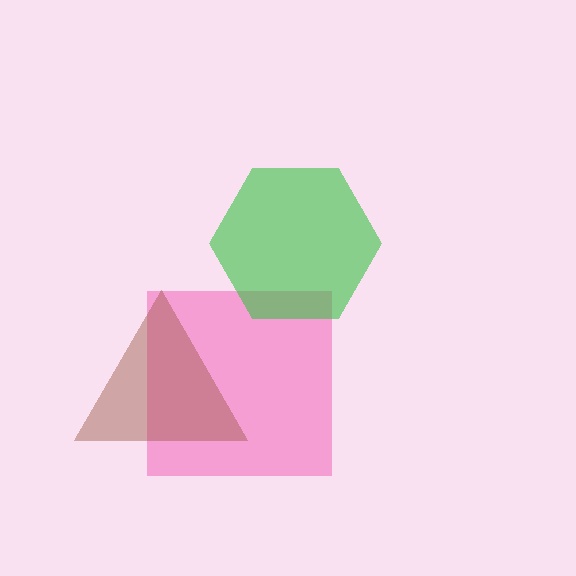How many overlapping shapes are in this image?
There are 3 overlapping shapes in the image.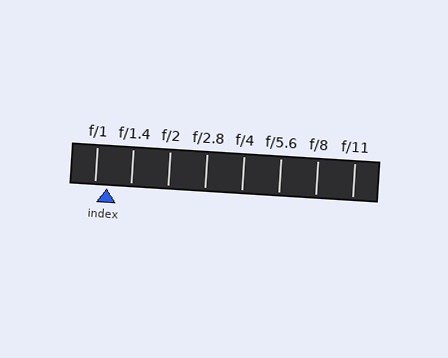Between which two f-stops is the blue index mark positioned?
The index mark is between f/1 and f/1.4.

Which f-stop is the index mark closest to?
The index mark is closest to f/1.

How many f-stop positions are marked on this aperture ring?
There are 8 f-stop positions marked.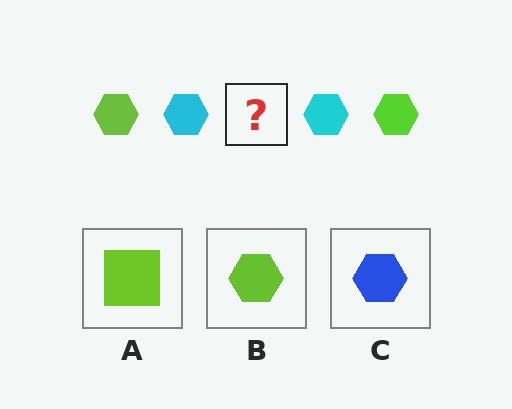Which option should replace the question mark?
Option B.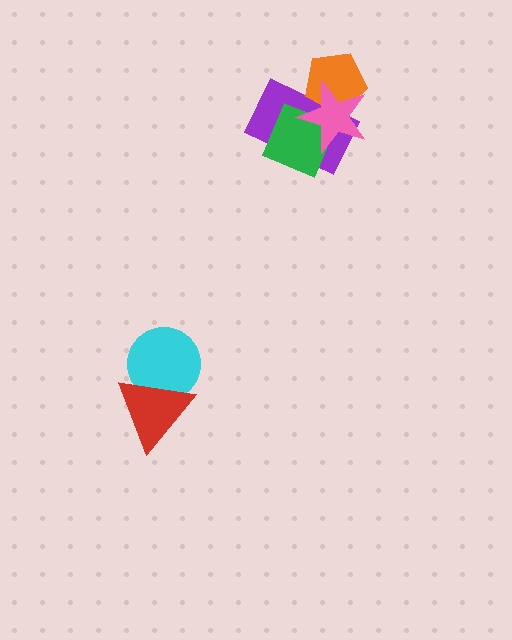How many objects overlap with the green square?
2 objects overlap with the green square.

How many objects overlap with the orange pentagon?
2 objects overlap with the orange pentagon.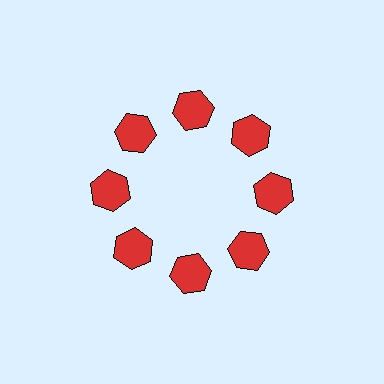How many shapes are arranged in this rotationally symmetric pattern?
There are 8 shapes, arranged in 8 groups of 1.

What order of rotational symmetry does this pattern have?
This pattern has 8-fold rotational symmetry.